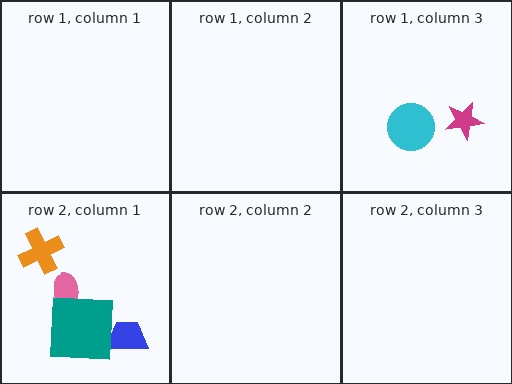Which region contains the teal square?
The row 2, column 1 region.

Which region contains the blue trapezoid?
The row 2, column 1 region.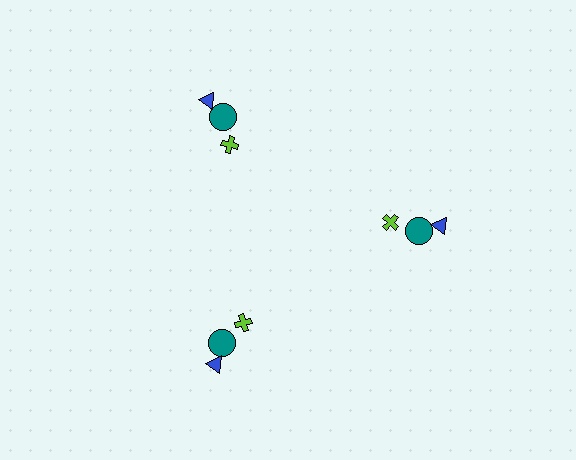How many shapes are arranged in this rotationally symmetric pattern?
There are 9 shapes, arranged in 3 groups of 3.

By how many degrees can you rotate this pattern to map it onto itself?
The pattern maps onto itself every 120 degrees of rotation.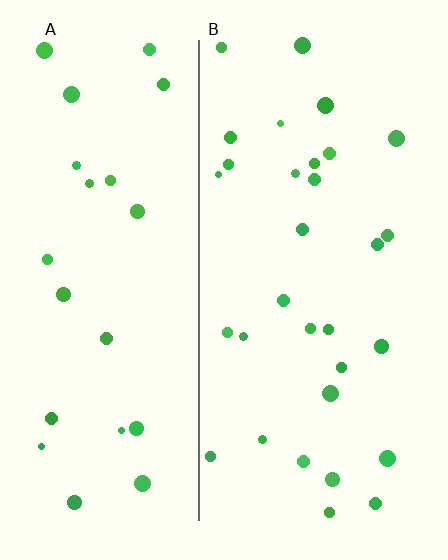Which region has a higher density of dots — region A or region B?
B (the right).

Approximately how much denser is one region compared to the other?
Approximately 1.3× — region B over region A.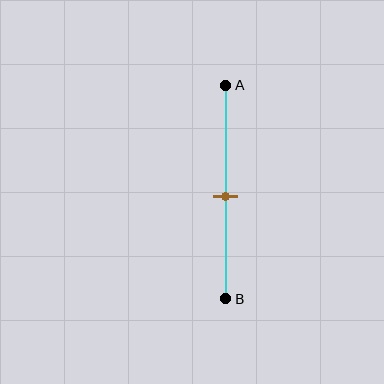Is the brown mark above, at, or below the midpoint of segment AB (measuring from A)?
The brown mark is approximately at the midpoint of segment AB.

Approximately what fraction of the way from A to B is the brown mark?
The brown mark is approximately 50% of the way from A to B.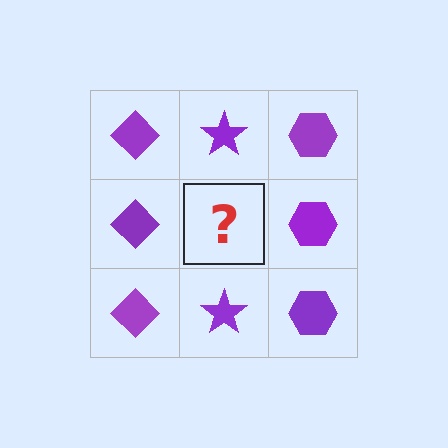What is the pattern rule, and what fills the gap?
The rule is that each column has a consistent shape. The gap should be filled with a purple star.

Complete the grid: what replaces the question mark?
The question mark should be replaced with a purple star.